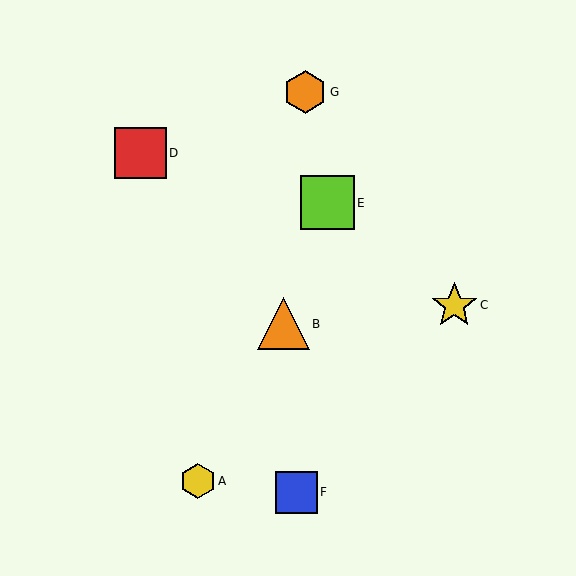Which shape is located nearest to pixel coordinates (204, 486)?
The yellow hexagon (labeled A) at (198, 481) is nearest to that location.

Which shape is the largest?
The lime square (labeled E) is the largest.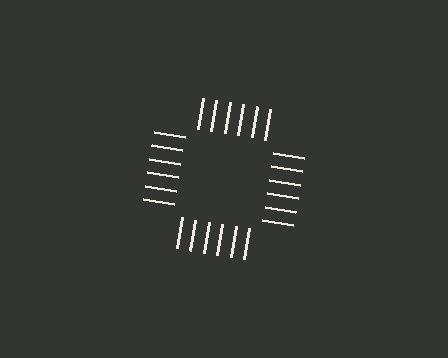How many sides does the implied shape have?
4 sides — the line-ends trace a square.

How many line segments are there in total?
24 — 6 along each of the 4 edges.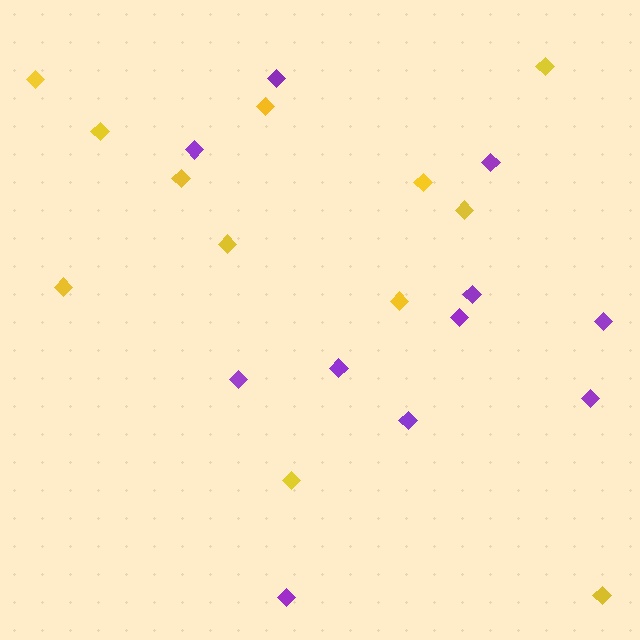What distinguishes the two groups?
There are 2 groups: one group of purple diamonds (11) and one group of yellow diamonds (12).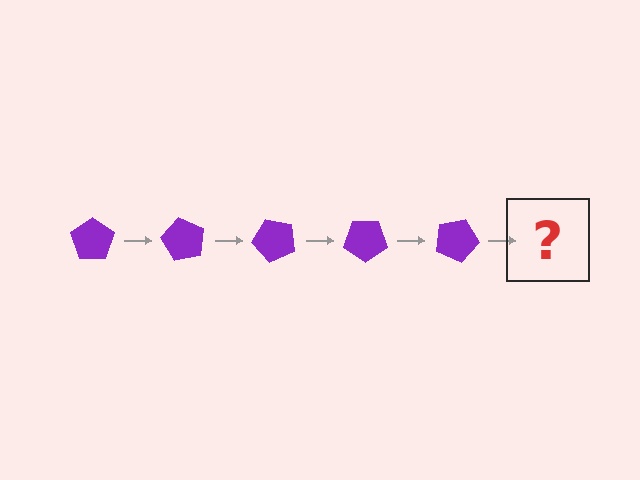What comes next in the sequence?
The next element should be a purple pentagon rotated 300 degrees.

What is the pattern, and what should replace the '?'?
The pattern is that the pentagon rotates 60 degrees each step. The '?' should be a purple pentagon rotated 300 degrees.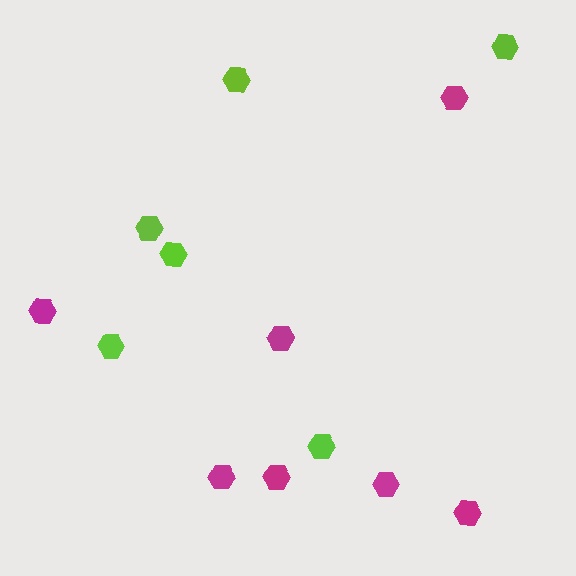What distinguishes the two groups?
There are 2 groups: one group of magenta hexagons (7) and one group of lime hexagons (6).